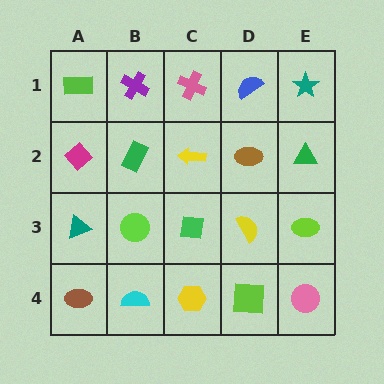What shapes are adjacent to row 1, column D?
A brown ellipse (row 2, column D), a pink cross (row 1, column C), a teal star (row 1, column E).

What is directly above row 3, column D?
A brown ellipse.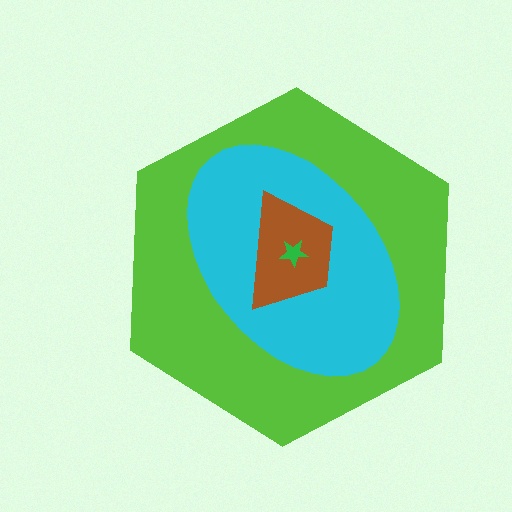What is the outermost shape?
The lime hexagon.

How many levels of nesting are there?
4.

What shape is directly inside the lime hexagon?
The cyan ellipse.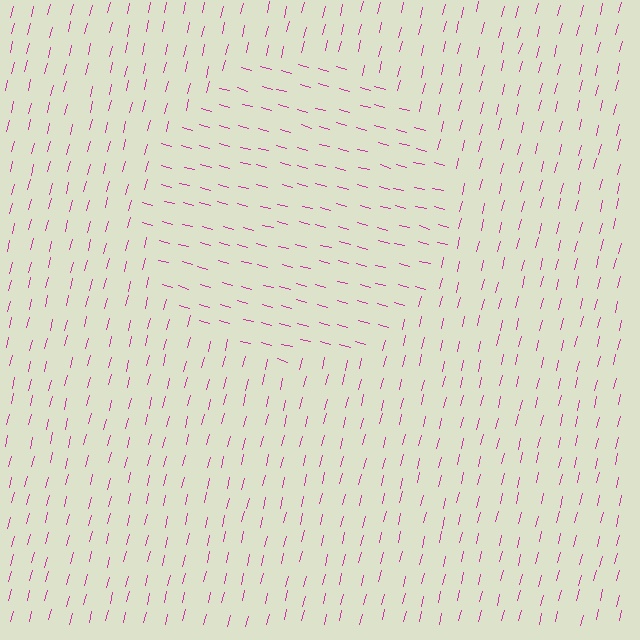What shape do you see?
I see a circle.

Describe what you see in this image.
The image is filled with small magenta line segments. A circle region in the image has lines oriented differently from the surrounding lines, creating a visible texture boundary.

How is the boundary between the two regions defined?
The boundary is defined purely by a change in line orientation (approximately 88 degrees difference). All lines are the same color and thickness.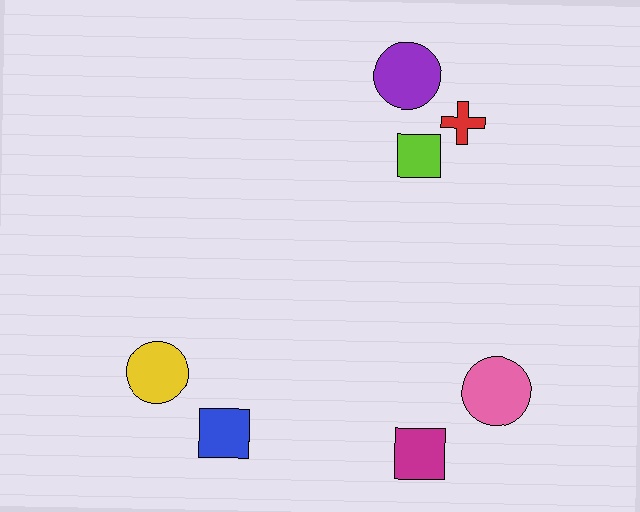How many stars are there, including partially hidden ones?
There are no stars.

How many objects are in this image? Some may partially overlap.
There are 7 objects.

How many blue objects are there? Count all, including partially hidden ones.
There is 1 blue object.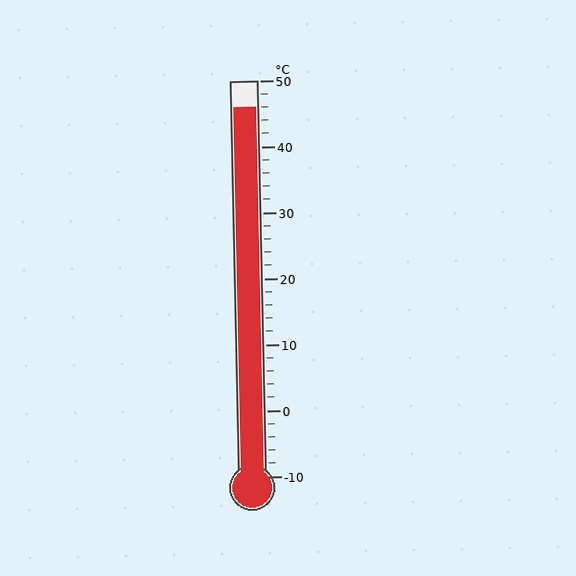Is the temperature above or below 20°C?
The temperature is above 20°C.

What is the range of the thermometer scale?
The thermometer scale ranges from -10°C to 50°C.